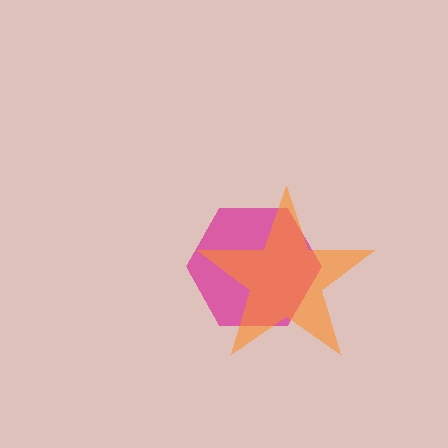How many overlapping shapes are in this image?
There are 2 overlapping shapes in the image.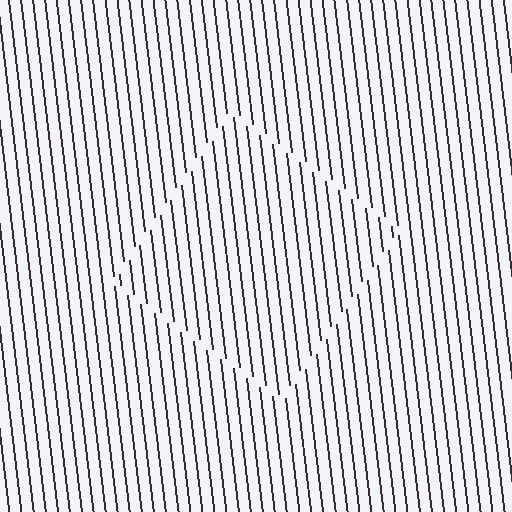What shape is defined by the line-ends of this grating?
An illusory square. The interior of the shape contains the same grating, shifted by half a period — the contour is defined by the phase discontinuity where line-ends from the inner and outer gratings abut.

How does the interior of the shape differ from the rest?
The interior of the shape contains the same grating, shifted by half a period — the contour is defined by the phase discontinuity where line-ends from the inner and outer gratings abut.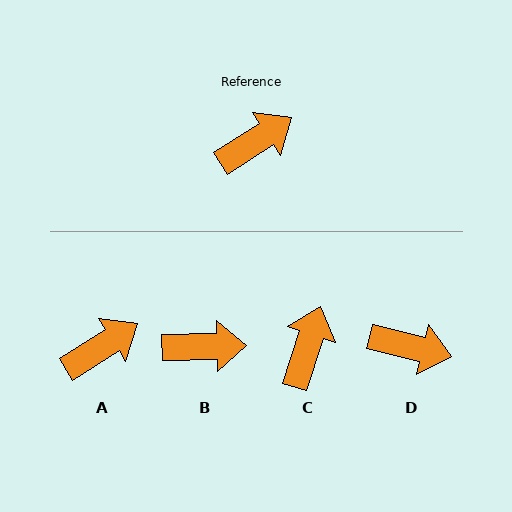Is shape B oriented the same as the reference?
No, it is off by about 31 degrees.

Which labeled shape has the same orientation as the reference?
A.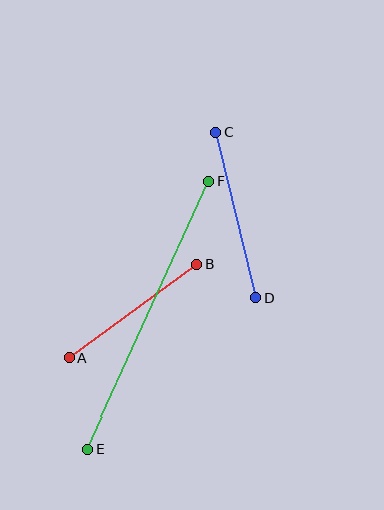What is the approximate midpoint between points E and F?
The midpoint is at approximately (148, 315) pixels.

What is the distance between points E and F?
The distance is approximately 294 pixels.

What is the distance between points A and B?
The distance is approximately 158 pixels.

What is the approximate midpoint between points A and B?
The midpoint is at approximately (133, 311) pixels.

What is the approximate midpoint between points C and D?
The midpoint is at approximately (236, 215) pixels.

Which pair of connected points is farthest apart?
Points E and F are farthest apart.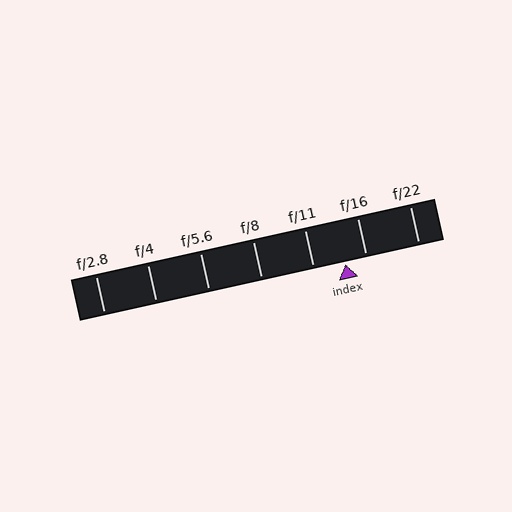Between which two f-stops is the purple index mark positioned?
The index mark is between f/11 and f/16.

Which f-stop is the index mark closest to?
The index mark is closest to f/16.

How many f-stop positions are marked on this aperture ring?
There are 7 f-stop positions marked.